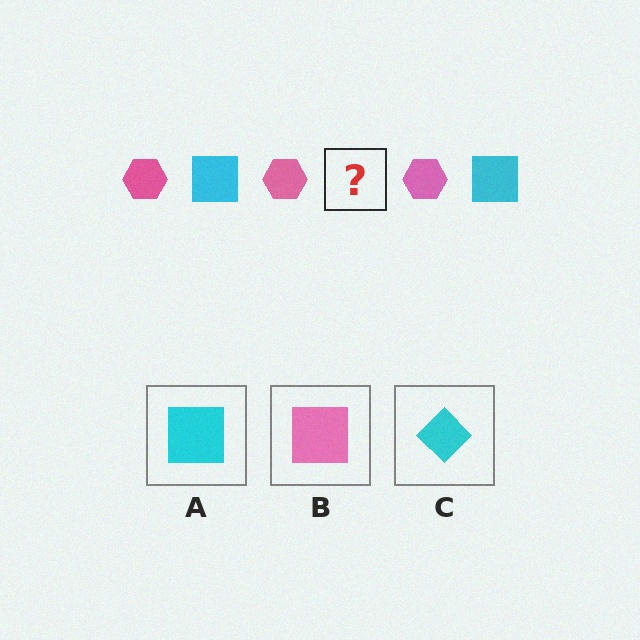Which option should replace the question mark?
Option A.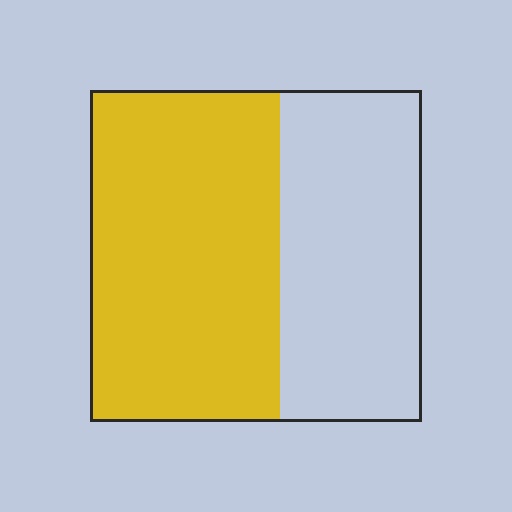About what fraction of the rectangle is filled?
About three fifths (3/5).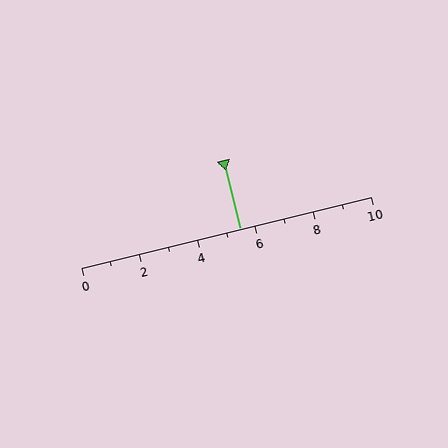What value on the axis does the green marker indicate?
The marker indicates approximately 5.5.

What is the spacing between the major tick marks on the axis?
The major ticks are spaced 2 apart.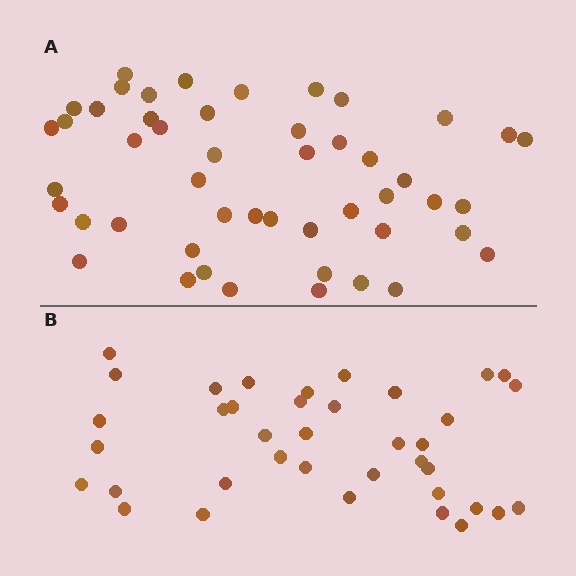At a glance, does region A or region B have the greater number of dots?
Region A (the top region) has more dots.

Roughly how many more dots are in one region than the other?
Region A has roughly 12 or so more dots than region B.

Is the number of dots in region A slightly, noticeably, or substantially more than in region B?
Region A has noticeably more, but not dramatically so. The ratio is roughly 1.3 to 1.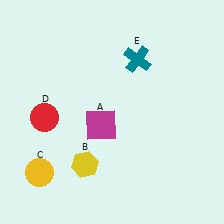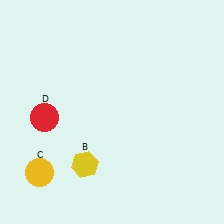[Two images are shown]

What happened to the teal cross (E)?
The teal cross (E) was removed in Image 2. It was in the top-right area of Image 1.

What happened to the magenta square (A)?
The magenta square (A) was removed in Image 2. It was in the bottom-left area of Image 1.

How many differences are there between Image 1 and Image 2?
There are 2 differences between the two images.